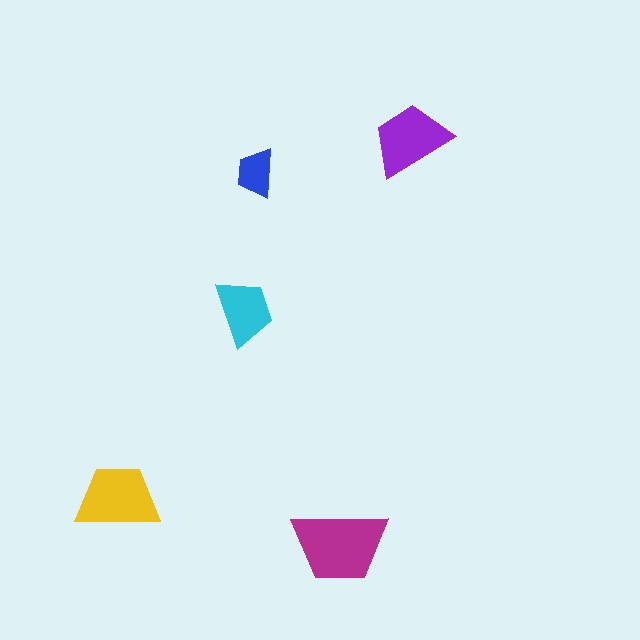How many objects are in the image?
There are 5 objects in the image.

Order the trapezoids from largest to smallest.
the magenta one, the yellow one, the purple one, the cyan one, the blue one.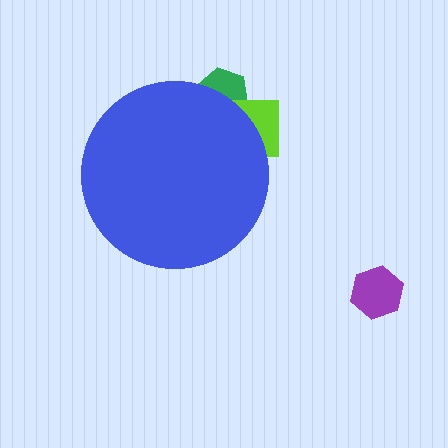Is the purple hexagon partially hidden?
No, the purple hexagon is fully visible.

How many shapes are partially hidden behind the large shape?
2 shapes are partially hidden.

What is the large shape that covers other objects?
A blue circle.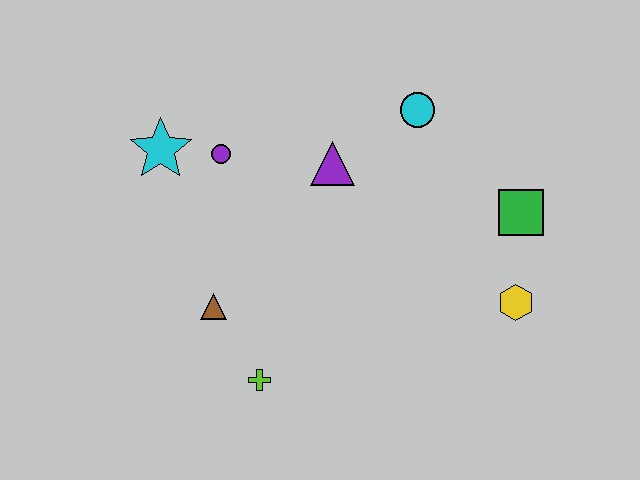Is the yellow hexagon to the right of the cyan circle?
Yes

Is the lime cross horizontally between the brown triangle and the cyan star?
No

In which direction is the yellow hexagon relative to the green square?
The yellow hexagon is below the green square.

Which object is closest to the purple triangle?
The cyan circle is closest to the purple triangle.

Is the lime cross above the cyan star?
No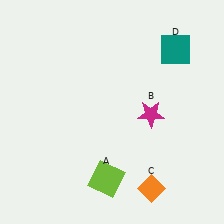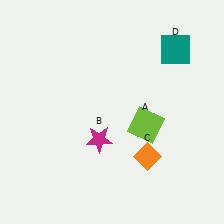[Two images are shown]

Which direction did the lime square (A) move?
The lime square (A) moved up.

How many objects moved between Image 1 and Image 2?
3 objects moved between the two images.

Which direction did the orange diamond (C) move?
The orange diamond (C) moved up.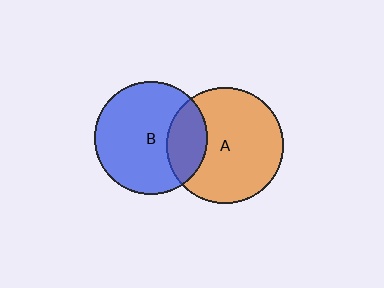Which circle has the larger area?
Circle A (orange).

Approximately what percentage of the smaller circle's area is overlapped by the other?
Approximately 25%.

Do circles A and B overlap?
Yes.